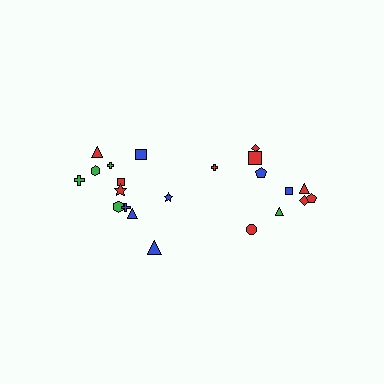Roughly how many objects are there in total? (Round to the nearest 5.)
Roughly 20 objects in total.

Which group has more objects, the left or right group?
The left group.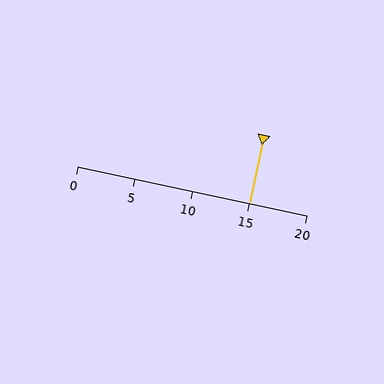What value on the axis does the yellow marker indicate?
The marker indicates approximately 15.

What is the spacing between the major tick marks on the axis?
The major ticks are spaced 5 apart.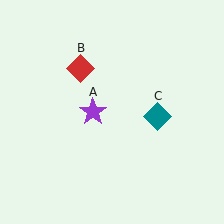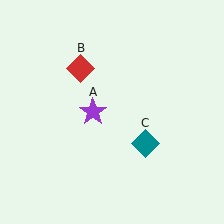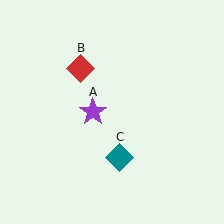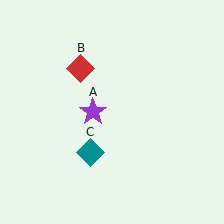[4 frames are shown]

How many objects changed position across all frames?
1 object changed position: teal diamond (object C).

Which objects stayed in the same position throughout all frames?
Purple star (object A) and red diamond (object B) remained stationary.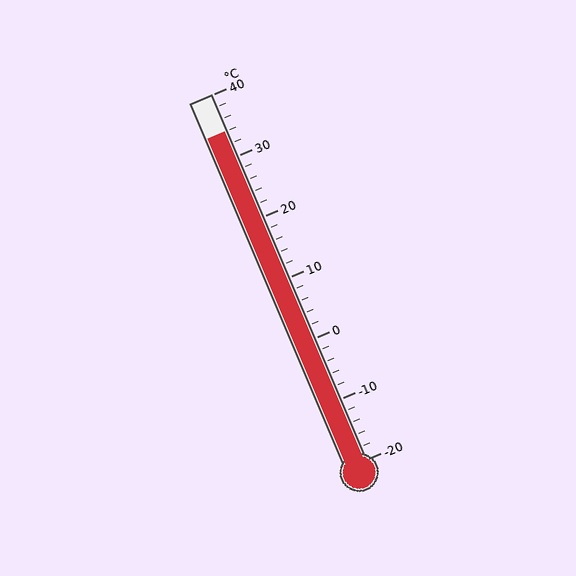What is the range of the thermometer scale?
The thermometer scale ranges from -20°C to 40°C.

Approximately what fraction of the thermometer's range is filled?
The thermometer is filled to approximately 90% of its range.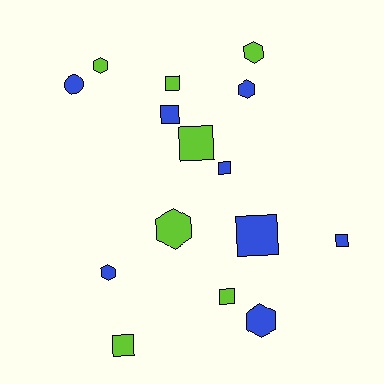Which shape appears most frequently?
Square, with 8 objects.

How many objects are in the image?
There are 15 objects.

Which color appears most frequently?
Blue, with 8 objects.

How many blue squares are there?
There are 4 blue squares.